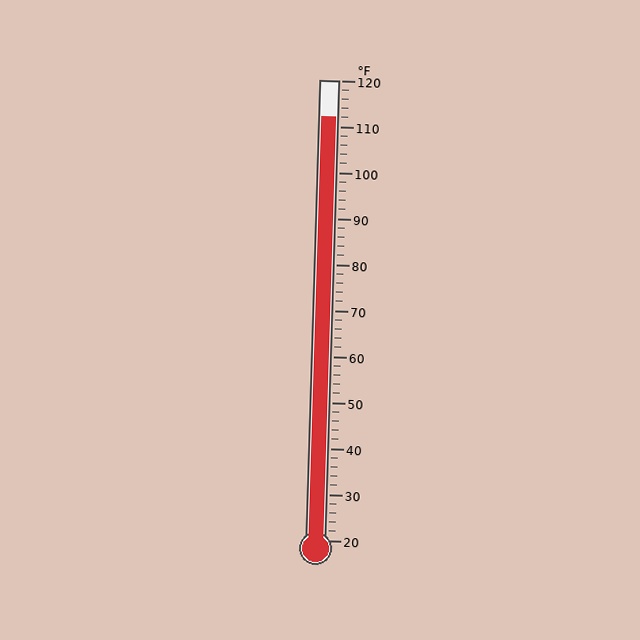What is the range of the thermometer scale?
The thermometer scale ranges from 20°F to 120°F.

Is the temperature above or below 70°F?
The temperature is above 70°F.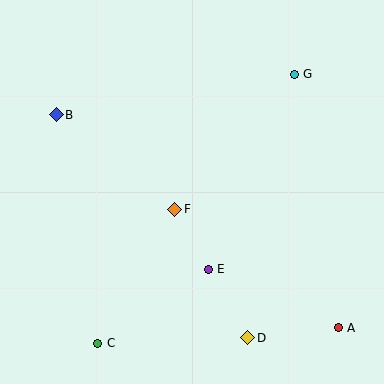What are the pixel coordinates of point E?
Point E is at (208, 269).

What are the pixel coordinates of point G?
Point G is at (294, 74).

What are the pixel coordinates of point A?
Point A is at (338, 328).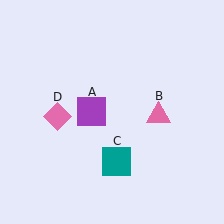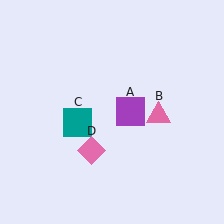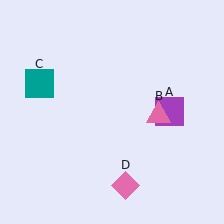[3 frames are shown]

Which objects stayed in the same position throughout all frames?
Pink triangle (object B) remained stationary.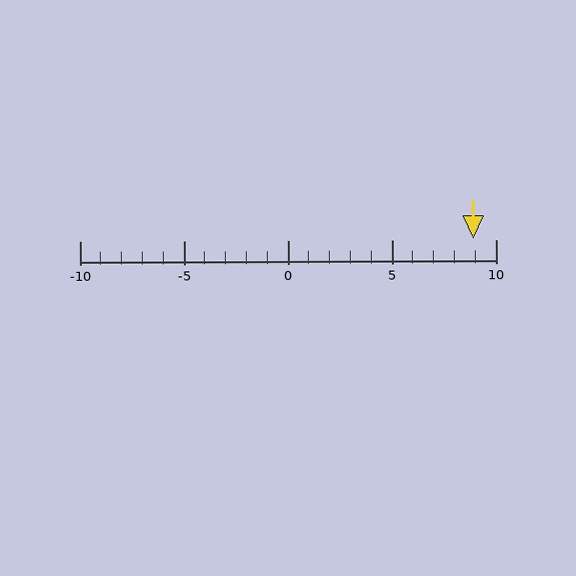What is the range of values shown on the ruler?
The ruler shows values from -10 to 10.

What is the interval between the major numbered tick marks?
The major tick marks are spaced 5 units apart.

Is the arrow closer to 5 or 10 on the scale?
The arrow is closer to 10.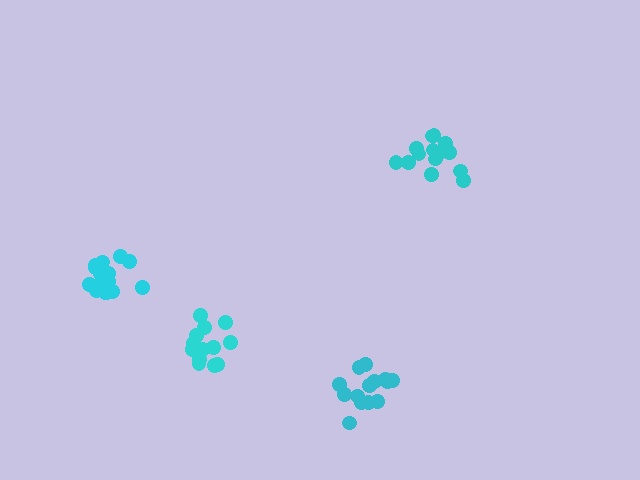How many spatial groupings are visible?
There are 4 spatial groupings.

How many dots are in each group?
Group 1: 14 dots, Group 2: 15 dots, Group 3: 13 dots, Group 4: 14 dots (56 total).